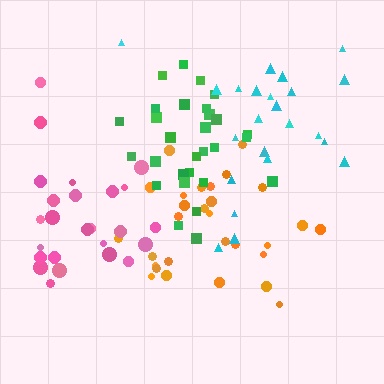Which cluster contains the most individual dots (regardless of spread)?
Orange (29).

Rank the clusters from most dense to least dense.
green, orange, pink, cyan.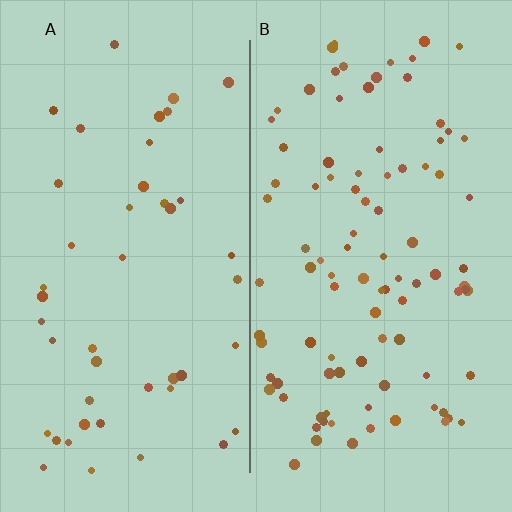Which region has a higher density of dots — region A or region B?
B (the right).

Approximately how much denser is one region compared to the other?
Approximately 2.1× — region B over region A.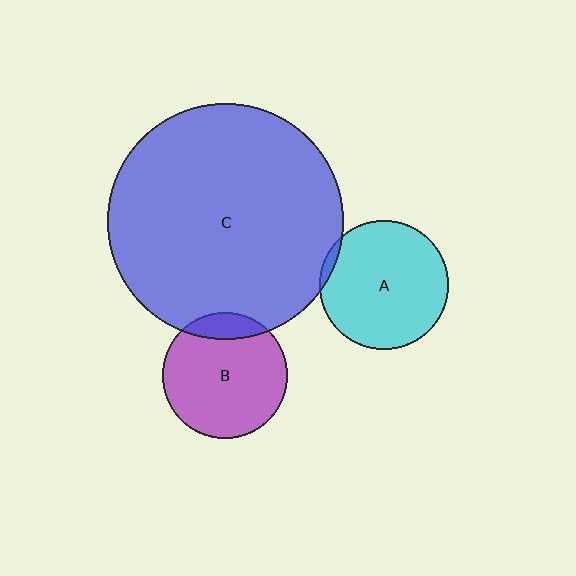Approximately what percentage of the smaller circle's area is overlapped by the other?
Approximately 5%.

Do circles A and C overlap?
Yes.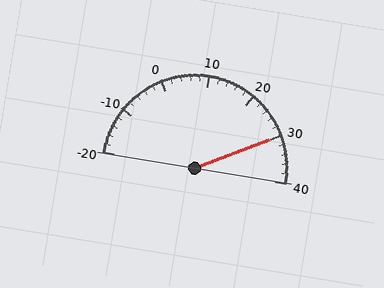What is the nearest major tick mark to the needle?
The nearest major tick mark is 30.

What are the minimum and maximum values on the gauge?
The gauge ranges from -20 to 40.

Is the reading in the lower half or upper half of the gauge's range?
The reading is in the upper half of the range (-20 to 40).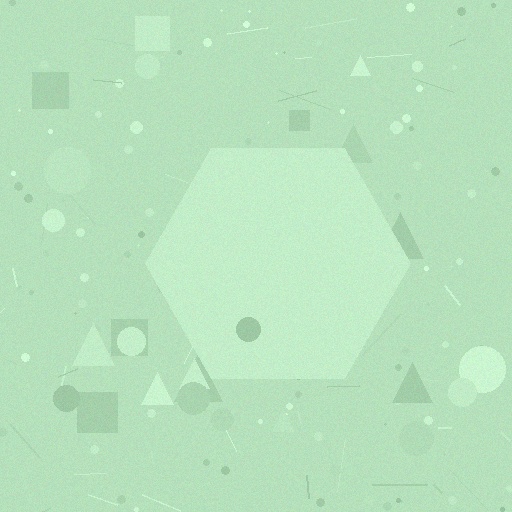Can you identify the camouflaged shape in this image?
The camouflaged shape is a hexagon.